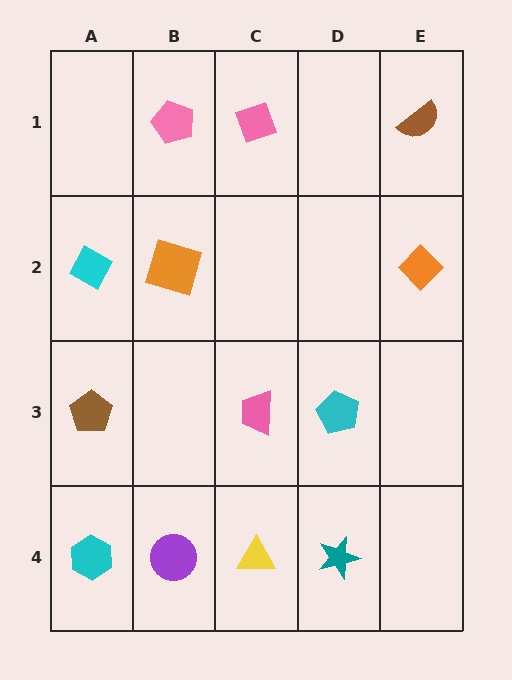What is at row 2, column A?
A cyan diamond.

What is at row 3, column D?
A cyan pentagon.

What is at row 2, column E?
An orange diamond.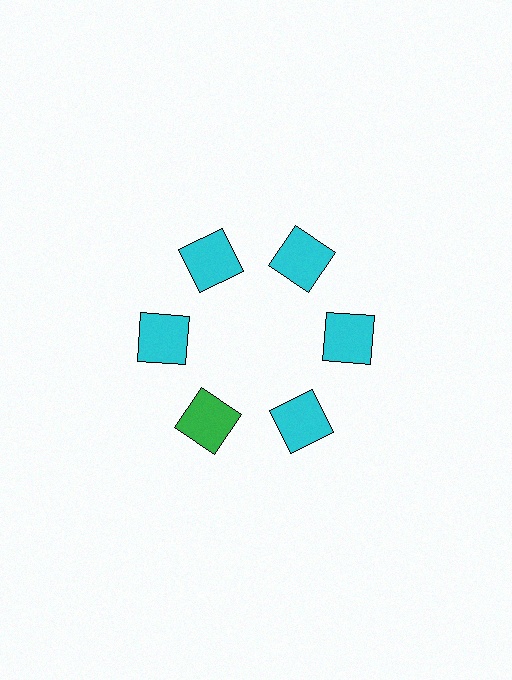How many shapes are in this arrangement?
There are 6 shapes arranged in a ring pattern.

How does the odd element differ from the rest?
It has a different color: green instead of cyan.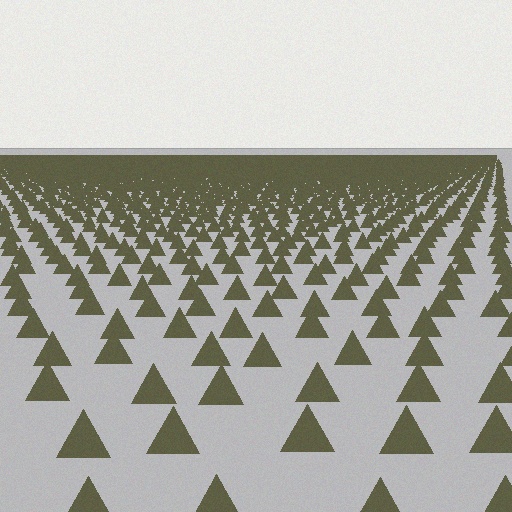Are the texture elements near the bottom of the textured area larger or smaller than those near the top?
Larger. Near the bottom, elements are closer to the viewer and appear at a bigger on-screen size.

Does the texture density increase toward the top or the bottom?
Density increases toward the top.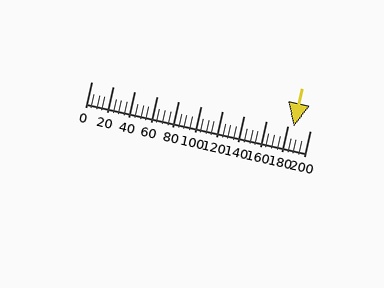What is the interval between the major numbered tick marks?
The major tick marks are spaced 20 units apart.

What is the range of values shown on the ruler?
The ruler shows values from 0 to 200.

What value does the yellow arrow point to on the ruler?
The yellow arrow points to approximately 185.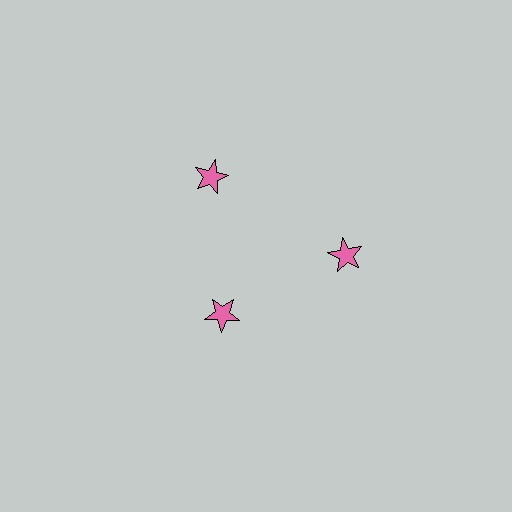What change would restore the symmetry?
The symmetry would be restored by moving it outward, back onto the ring so that all 3 stars sit at equal angles and equal distance from the center.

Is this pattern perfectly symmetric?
No. The 3 pink stars are arranged in a ring, but one element near the 7 o'clock position is pulled inward toward the center, breaking the 3-fold rotational symmetry.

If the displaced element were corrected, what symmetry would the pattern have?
It would have 3-fold rotational symmetry — the pattern would map onto itself every 120 degrees.